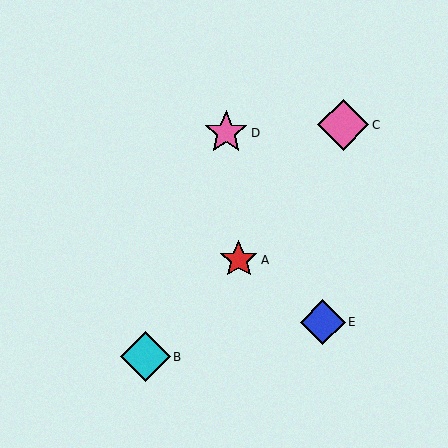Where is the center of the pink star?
The center of the pink star is at (226, 133).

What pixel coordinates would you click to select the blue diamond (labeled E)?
Click at (323, 322) to select the blue diamond E.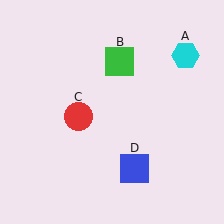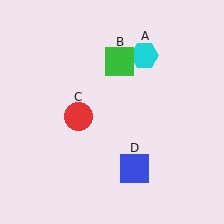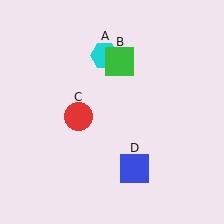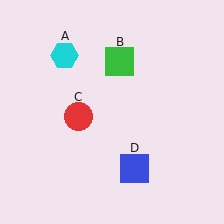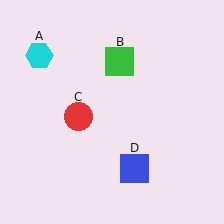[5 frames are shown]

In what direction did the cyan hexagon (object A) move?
The cyan hexagon (object A) moved left.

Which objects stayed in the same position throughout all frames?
Green square (object B) and red circle (object C) and blue square (object D) remained stationary.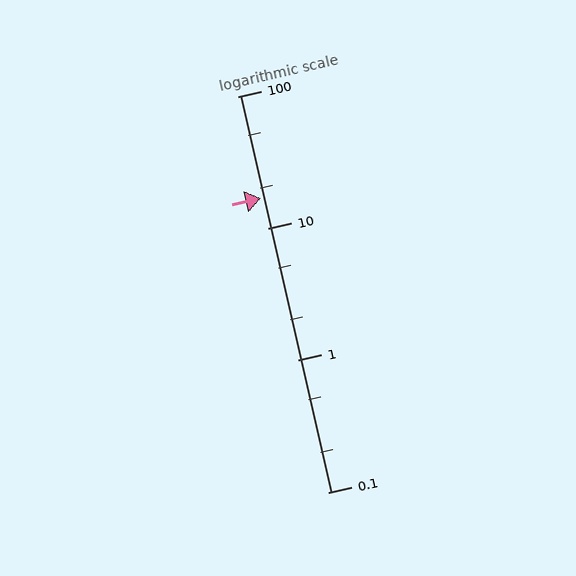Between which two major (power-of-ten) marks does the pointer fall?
The pointer is between 10 and 100.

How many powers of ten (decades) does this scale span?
The scale spans 3 decades, from 0.1 to 100.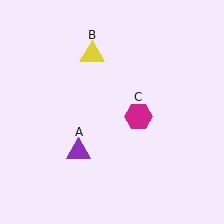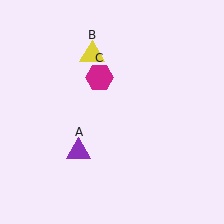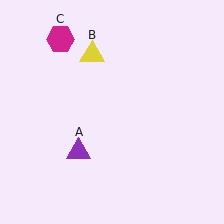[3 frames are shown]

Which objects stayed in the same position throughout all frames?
Purple triangle (object A) and yellow triangle (object B) remained stationary.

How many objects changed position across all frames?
1 object changed position: magenta hexagon (object C).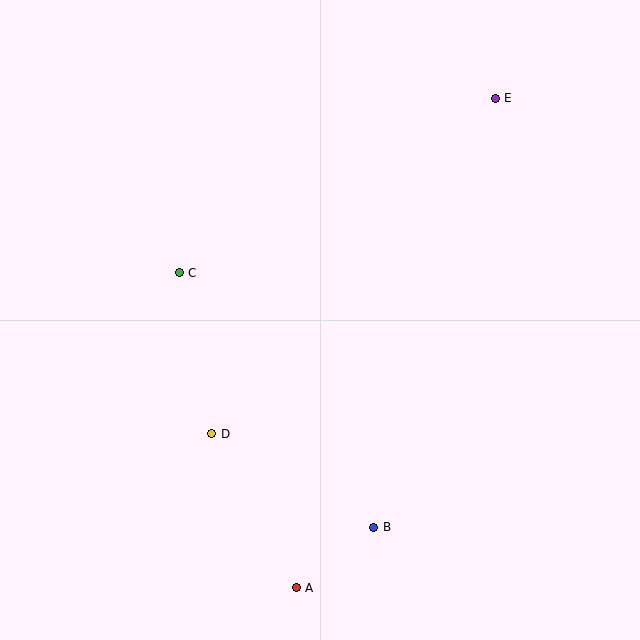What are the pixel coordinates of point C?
Point C is at (179, 273).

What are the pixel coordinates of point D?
Point D is at (212, 434).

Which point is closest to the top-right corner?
Point E is closest to the top-right corner.